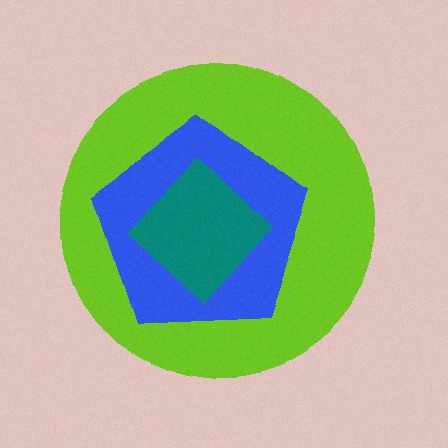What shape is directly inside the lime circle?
The blue pentagon.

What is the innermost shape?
The teal diamond.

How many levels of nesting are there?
3.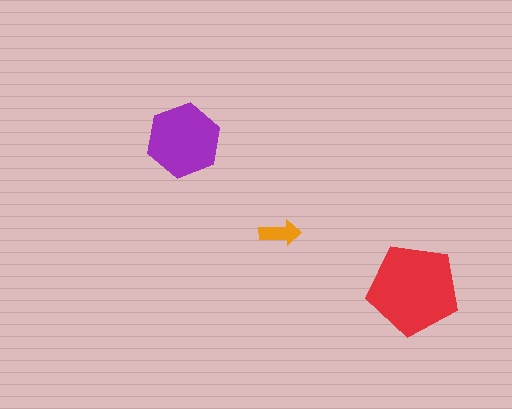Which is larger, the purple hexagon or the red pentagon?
The red pentagon.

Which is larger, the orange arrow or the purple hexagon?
The purple hexagon.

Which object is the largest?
The red pentagon.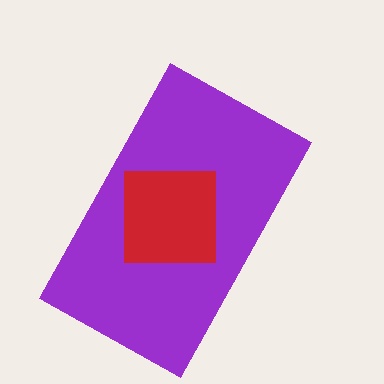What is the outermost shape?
The purple rectangle.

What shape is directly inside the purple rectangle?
The red square.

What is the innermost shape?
The red square.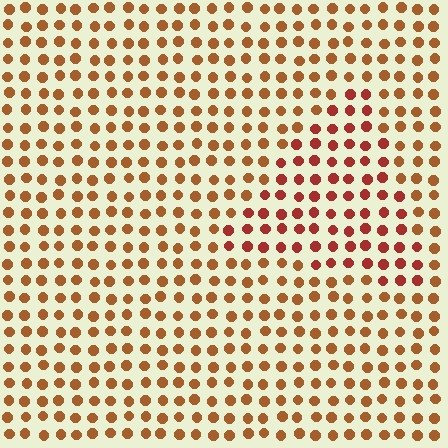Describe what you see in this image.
The image is filled with small brown elements in a uniform arrangement. A triangle-shaped region is visible where the elements are tinted to a slightly different hue, forming a subtle color boundary.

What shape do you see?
I see a triangle.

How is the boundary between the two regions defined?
The boundary is defined purely by a slight shift in hue (about 24 degrees). Spacing, size, and orientation are identical on both sides.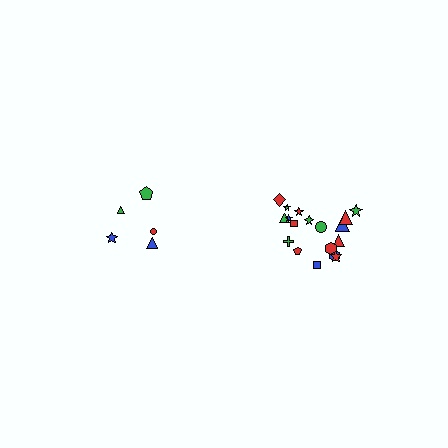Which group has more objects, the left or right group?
The right group.